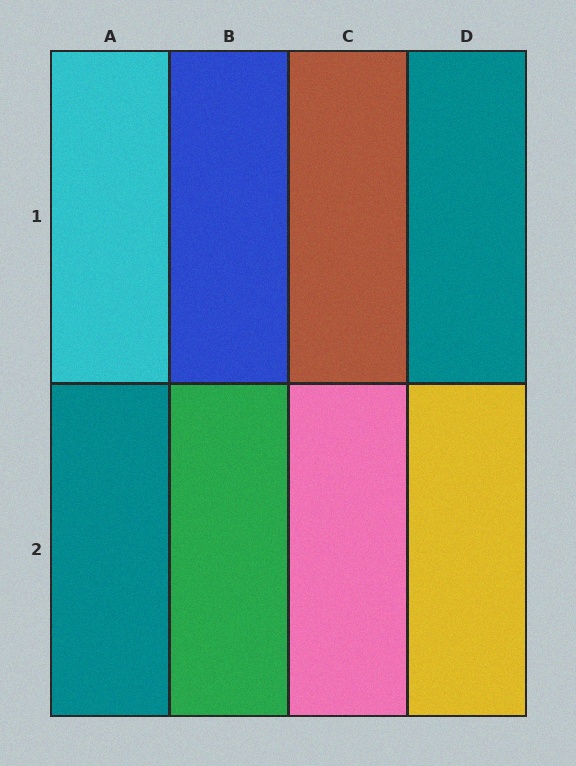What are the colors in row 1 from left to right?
Cyan, blue, brown, teal.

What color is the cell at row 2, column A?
Teal.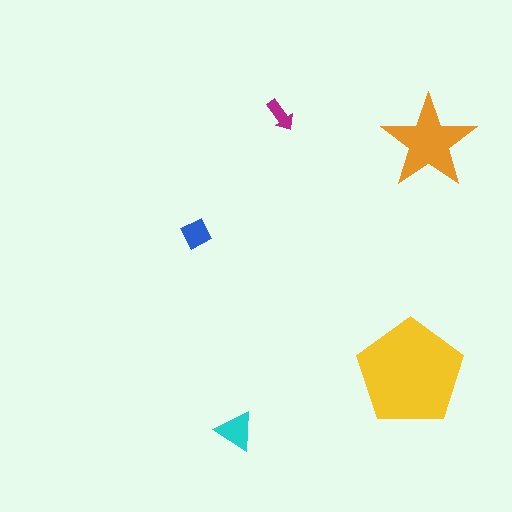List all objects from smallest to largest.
The magenta arrow, the blue diamond, the cyan triangle, the orange star, the yellow pentagon.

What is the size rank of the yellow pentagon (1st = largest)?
1st.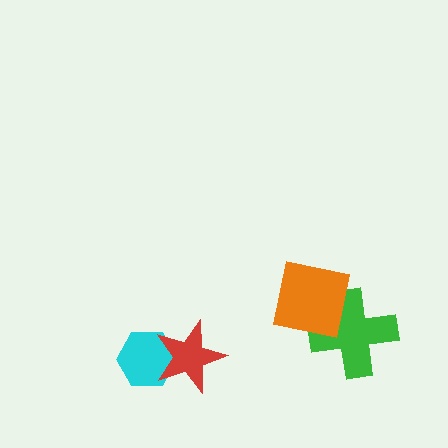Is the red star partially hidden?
No, no other shape covers it.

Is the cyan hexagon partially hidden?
Yes, it is partially covered by another shape.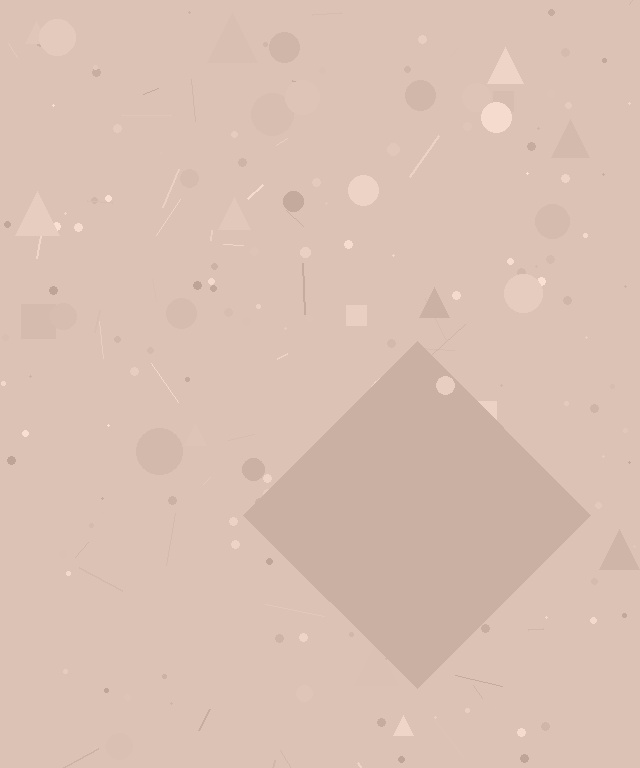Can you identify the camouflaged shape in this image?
The camouflaged shape is a diamond.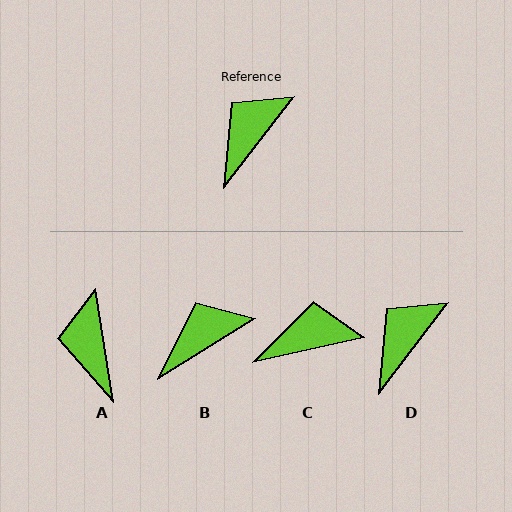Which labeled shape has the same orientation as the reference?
D.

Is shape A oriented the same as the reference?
No, it is off by about 47 degrees.